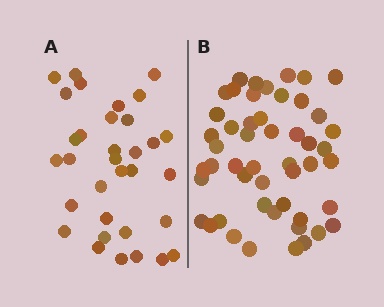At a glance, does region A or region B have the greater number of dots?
Region B (the right region) has more dots.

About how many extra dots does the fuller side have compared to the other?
Region B has approximately 15 more dots than region A.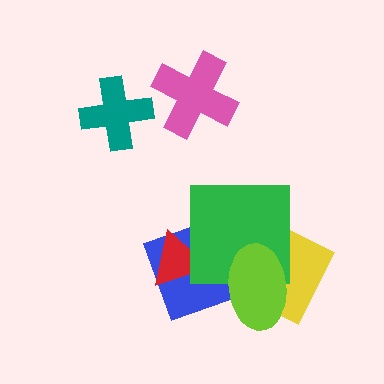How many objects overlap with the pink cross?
0 objects overlap with the pink cross.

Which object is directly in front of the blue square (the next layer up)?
The red triangle is directly in front of the blue square.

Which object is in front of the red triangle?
The green square is in front of the red triangle.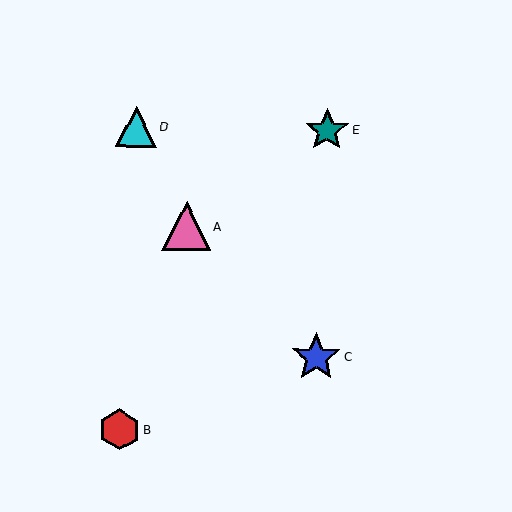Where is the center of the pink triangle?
The center of the pink triangle is at (186, 226).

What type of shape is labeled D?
Shape D is a cyan triangle.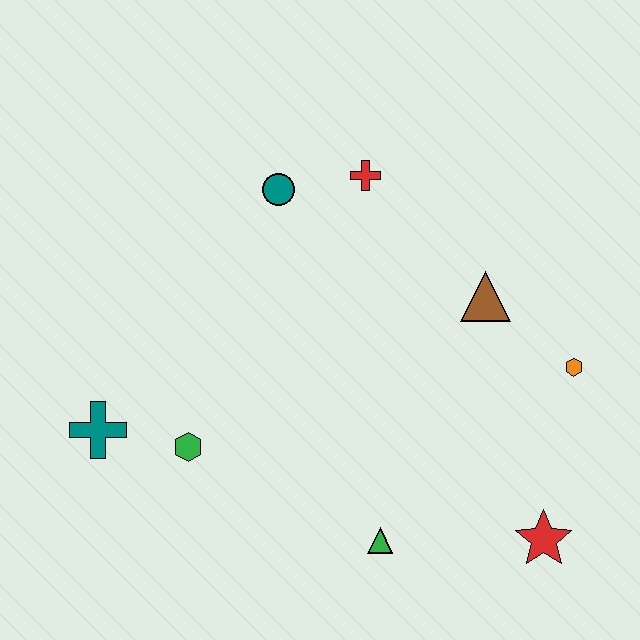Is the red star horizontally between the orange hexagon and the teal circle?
Yes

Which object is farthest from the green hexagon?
The orange hexagon is farthest from the green hexagon.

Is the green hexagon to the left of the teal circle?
Yes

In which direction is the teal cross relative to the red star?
The teal cross is to the left of the red star.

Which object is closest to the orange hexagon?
The brown triangle is closest to the orange hexagon.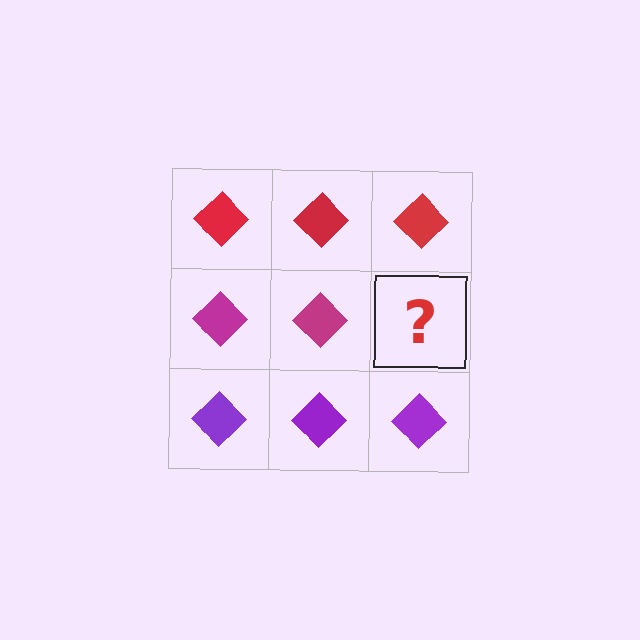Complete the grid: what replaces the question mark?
The question mark should be replaced with a magenta diamond.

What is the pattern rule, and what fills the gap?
The rule is that each row has a consistent color. The gap should be filled with a magenta diamond.